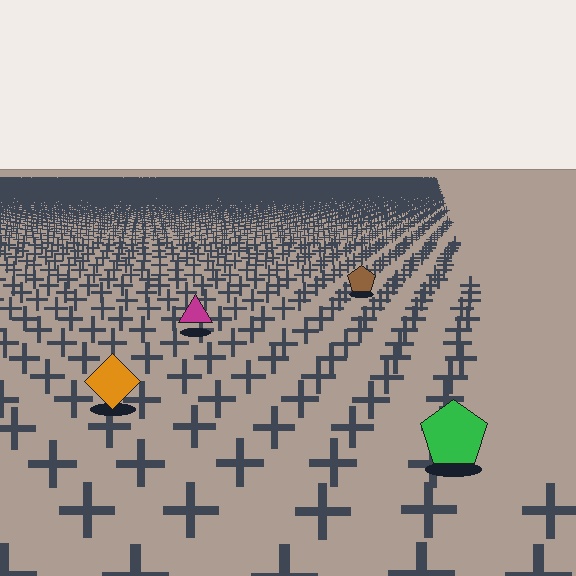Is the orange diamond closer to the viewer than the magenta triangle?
Yes. The orange diamond is closer — you can tell from the texture gradient: the ground texture is coarser near it.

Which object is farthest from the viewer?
The brown pentagon is farthest from the viewer. It appears smaller and the ground texture around it is denser.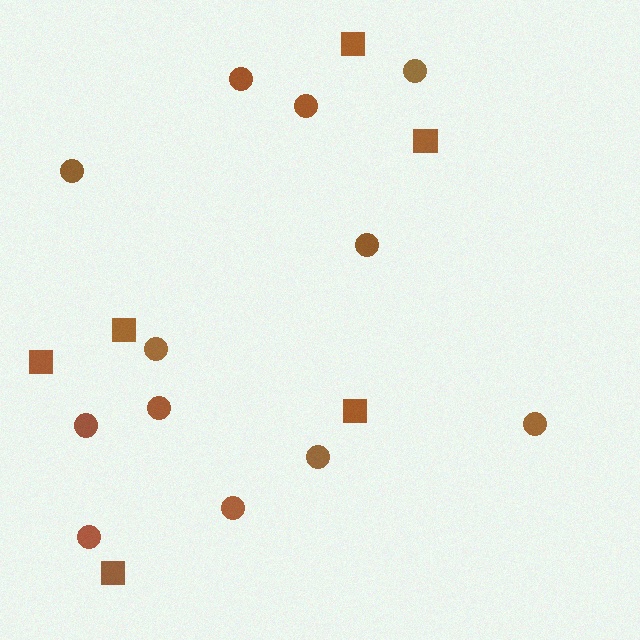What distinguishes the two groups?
There are 2 groups: one group of squares (6) and one group of circles (12).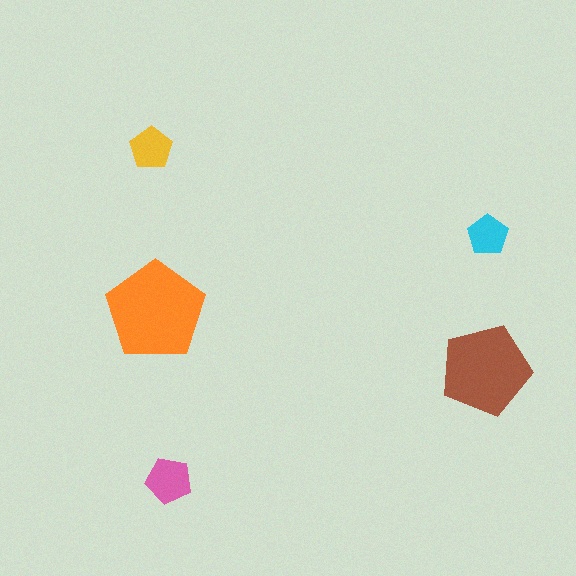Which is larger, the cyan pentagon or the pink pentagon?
The pink one.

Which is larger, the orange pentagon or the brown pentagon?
The orange one.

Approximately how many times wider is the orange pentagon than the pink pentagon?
About 2 times wider.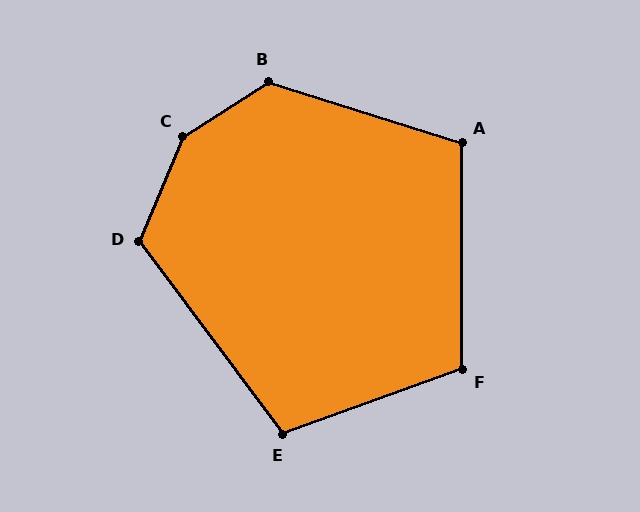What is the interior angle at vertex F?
Approximately 110 degrees (obtuse).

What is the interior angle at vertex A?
Approximately 108 degrees (obtuse).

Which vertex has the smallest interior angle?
E, at approximately 107 degrees.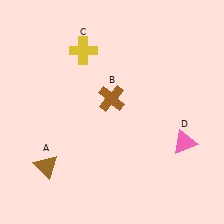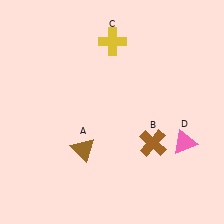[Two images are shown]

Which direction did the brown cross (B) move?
The brown cross (B) moved down.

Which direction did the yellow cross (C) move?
The yellow cross (C) moved right.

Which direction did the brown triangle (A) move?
The brown triangle (A) moved right.